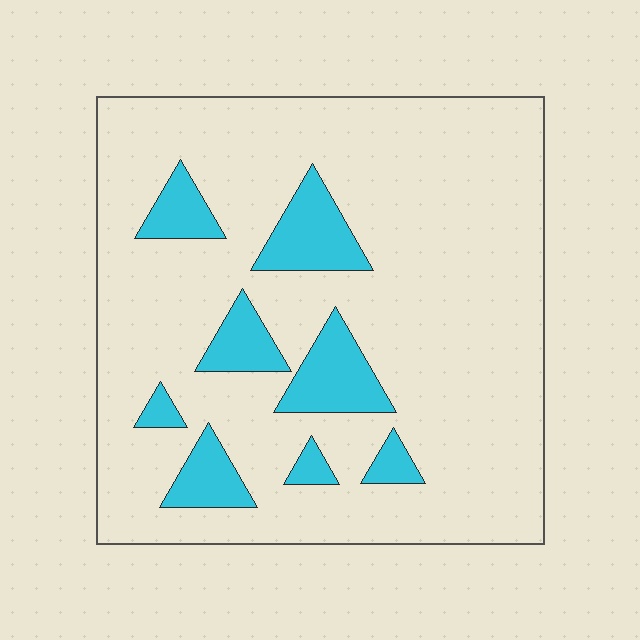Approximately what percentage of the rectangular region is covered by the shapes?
Approximately 15%.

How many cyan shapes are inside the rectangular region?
8.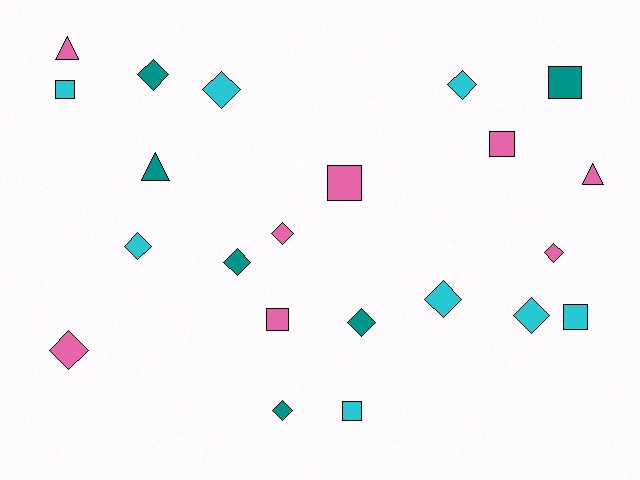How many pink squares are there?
There are 3 pink squares.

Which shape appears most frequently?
Diamond, with 12 objects.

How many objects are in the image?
There are 22 objects.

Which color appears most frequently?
Pink, with 8 objects.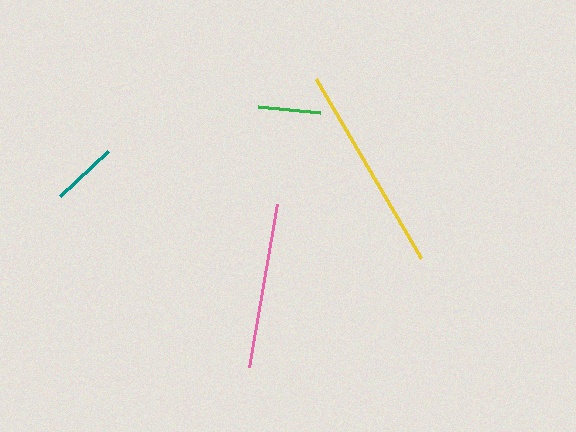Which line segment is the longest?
The yellow line is the longest at approximately 208 pixels.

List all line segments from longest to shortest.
From longest to shortest: yellow, pink, teal, green.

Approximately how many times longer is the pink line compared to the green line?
The pink line is approximately 2.7 times the length of the green line.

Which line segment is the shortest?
The green line is the shortest at approximately 62 pixels.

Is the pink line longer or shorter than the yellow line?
The yellow line is longer than the pink line.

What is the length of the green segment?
The green segment is approximately 62 pixels long.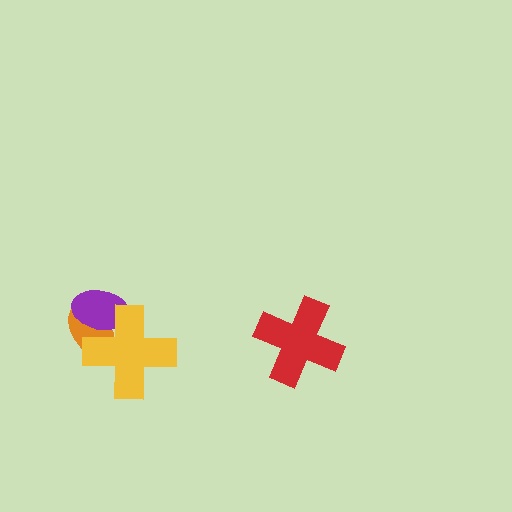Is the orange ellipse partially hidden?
Yes, it is partially covered by another shape.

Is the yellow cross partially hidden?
No, no other shape covers it.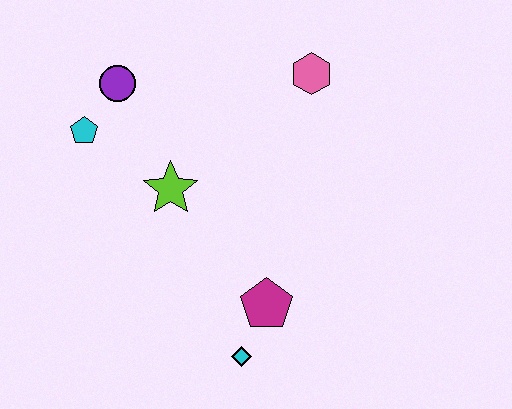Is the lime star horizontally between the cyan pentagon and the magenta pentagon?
Yes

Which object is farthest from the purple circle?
The cyan diamond is farthest from the purple circle.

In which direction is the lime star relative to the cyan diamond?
The lime star is above the cyan diamond.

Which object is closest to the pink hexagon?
The lime star is closest to the pink hexagon.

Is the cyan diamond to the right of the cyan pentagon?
Yes